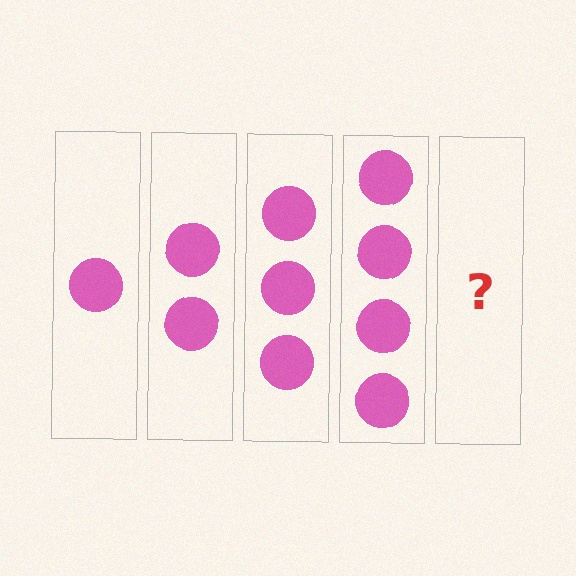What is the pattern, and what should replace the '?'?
The pattern is that each step adds one more circle. The '?' should be 5 circles.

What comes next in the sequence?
The next element should be 5 circles.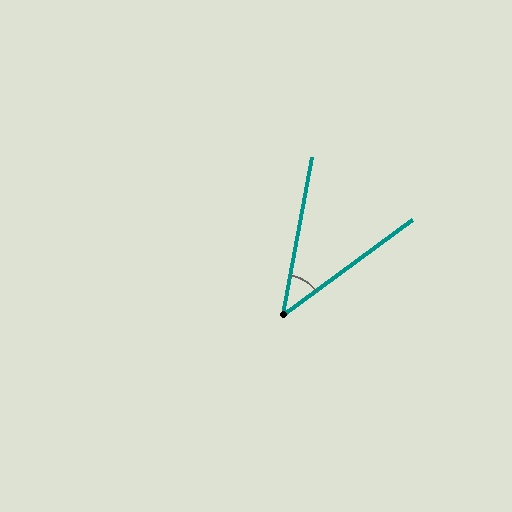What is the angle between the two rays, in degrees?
Approximately 43 degrees.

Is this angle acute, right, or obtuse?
It is acute.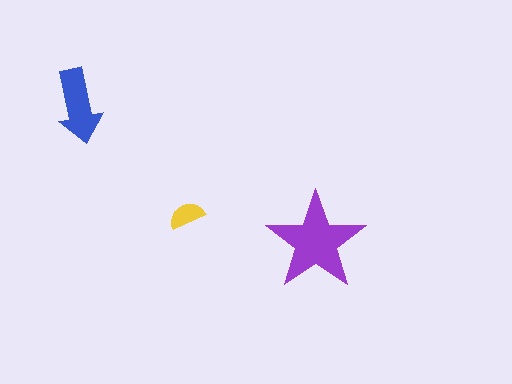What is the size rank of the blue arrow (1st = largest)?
2nd.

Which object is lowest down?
The purple star is bottommost.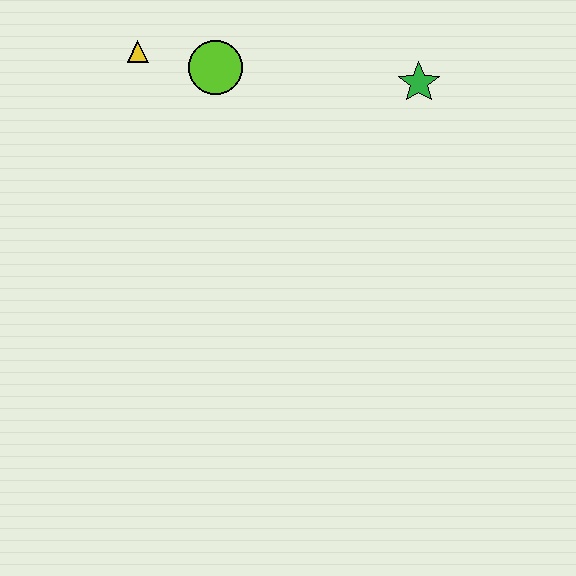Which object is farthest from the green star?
The yellow triangle is farthest from the green star.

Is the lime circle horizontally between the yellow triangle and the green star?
Yes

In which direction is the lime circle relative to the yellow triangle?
The lime circle is to the right of the yellow triangle.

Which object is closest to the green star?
The lime circle is closest to the green star.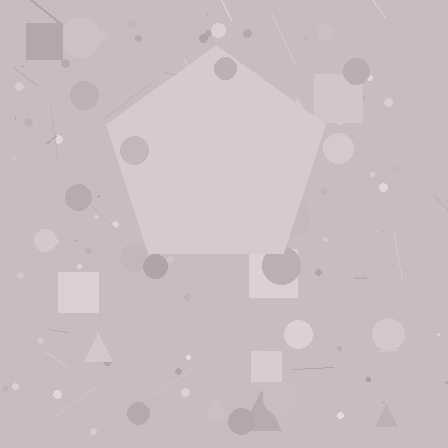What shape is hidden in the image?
A pentagon is hidden in the image.